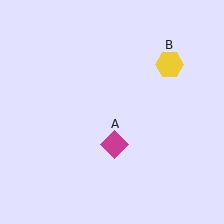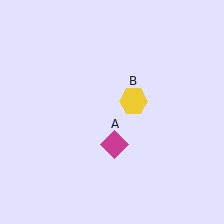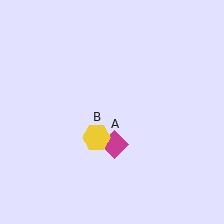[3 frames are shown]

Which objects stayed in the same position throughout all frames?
Magenta diamond (object A) remained stationary.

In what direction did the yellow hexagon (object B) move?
The yellow hexagon (object B) moved down and to the left.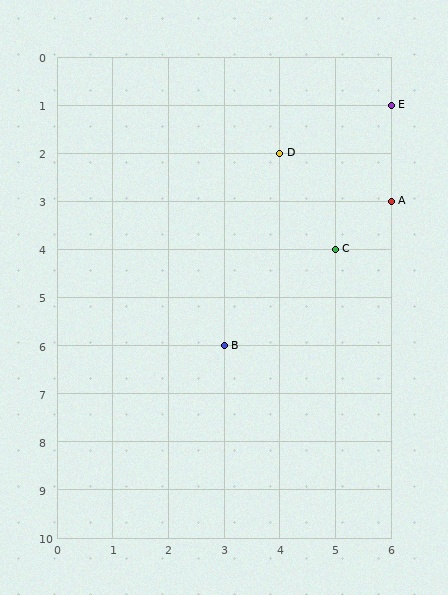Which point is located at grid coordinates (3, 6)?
Point B is at (3, 6).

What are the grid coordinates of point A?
Point A is at grid coordinates (6, 3).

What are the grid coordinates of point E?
Point E is at grid coordinates (6, 1).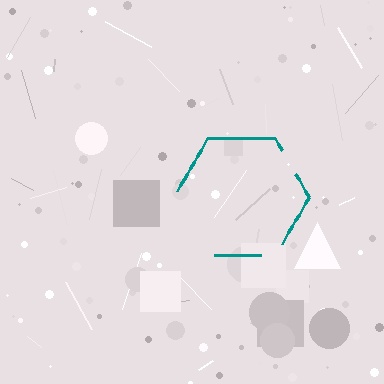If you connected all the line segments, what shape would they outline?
They would outline a hexagon.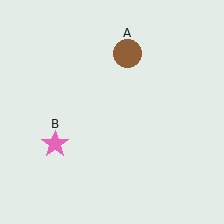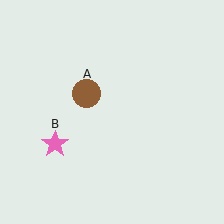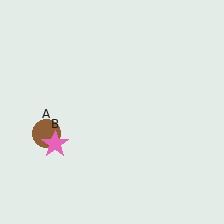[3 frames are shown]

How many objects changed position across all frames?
1 object changed position: brown circle (object A).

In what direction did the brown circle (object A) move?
The brown circle (object A) moved down and to the left.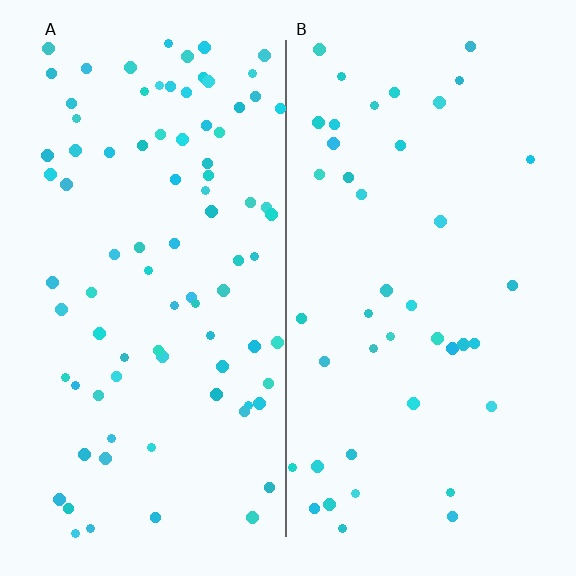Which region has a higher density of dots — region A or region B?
A (the left).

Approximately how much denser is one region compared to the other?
Approximately 2.1× — region A over region B.